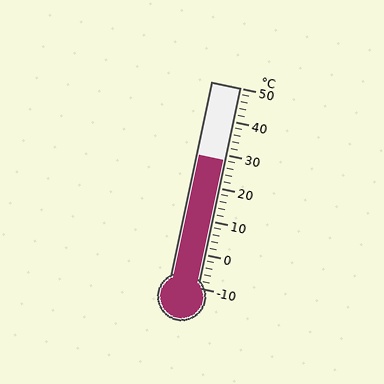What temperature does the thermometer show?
The thermometer shows approximately 28°C.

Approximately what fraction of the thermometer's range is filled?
The thermometer is filled to approximately 65% of its range.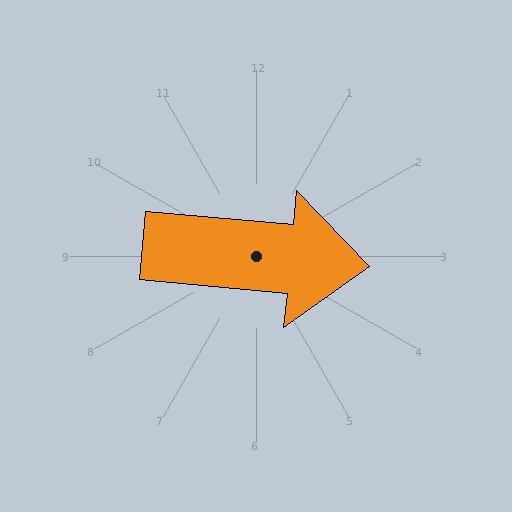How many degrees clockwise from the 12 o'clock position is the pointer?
Approximately 95 degrees.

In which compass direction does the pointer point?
East.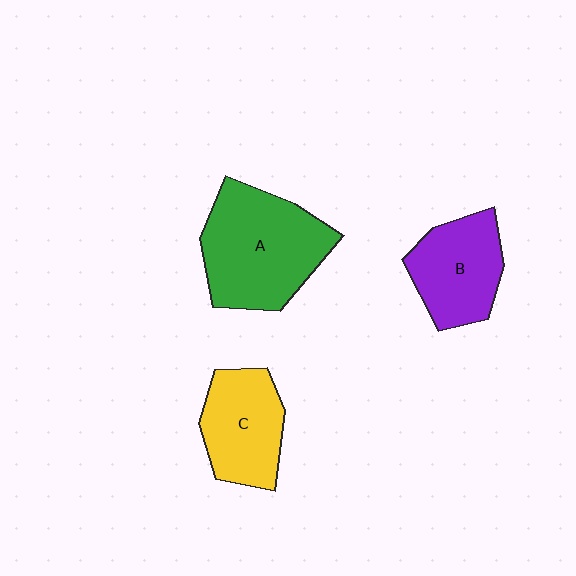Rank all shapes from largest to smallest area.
From largest to smallest: A (green), B (purple), C (yellow).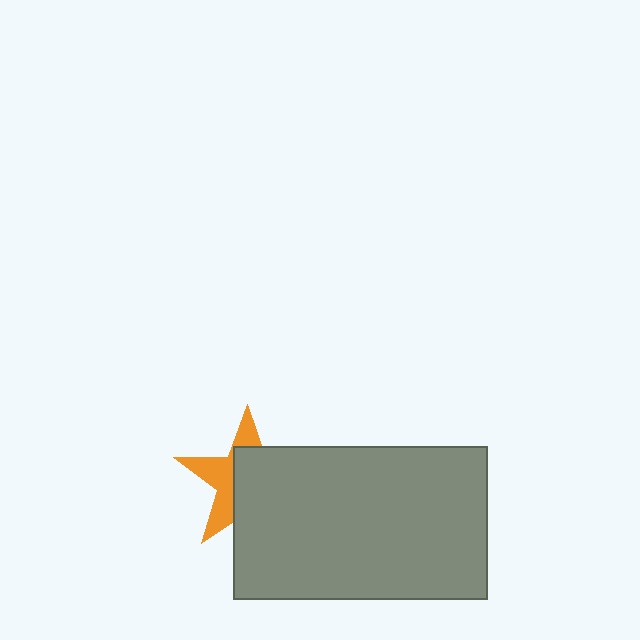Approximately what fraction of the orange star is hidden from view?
Roughly 59% of the orange star is hidden behind the gray rectangle.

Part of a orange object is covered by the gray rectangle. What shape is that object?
It is a star.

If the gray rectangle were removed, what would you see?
You would see the complete orange star.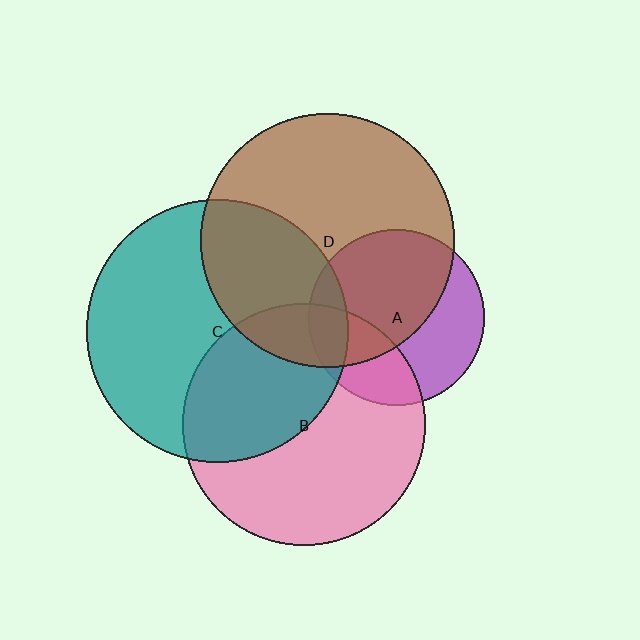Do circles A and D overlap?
Yes.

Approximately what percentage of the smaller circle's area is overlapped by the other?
Approximately 60%.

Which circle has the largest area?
Circle C (teal).